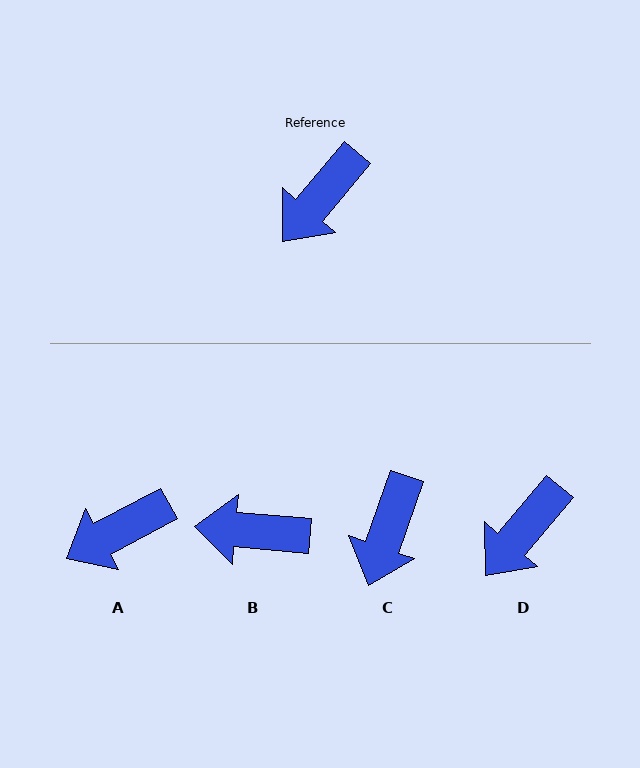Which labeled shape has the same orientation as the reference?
D.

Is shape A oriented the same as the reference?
No, it is off by about 22 degrees.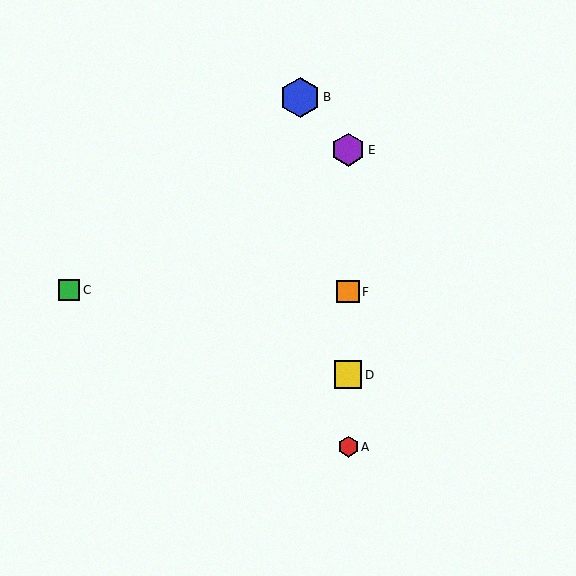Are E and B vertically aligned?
No, E is at x≈348 and B is at x≈300.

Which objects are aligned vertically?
Objects A, D, E, F are aligned vertically.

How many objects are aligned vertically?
4 objects (A, D, E, F) are aligned vertically.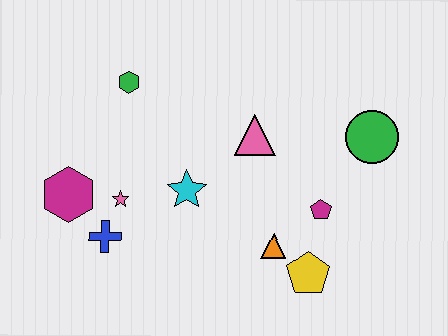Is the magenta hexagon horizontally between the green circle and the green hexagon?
No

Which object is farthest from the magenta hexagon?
The green circle is farthest from the magenta hexagon.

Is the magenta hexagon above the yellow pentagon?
Yes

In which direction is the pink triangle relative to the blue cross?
The pink triangle is to the right of the blue cross.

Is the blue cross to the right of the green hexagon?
No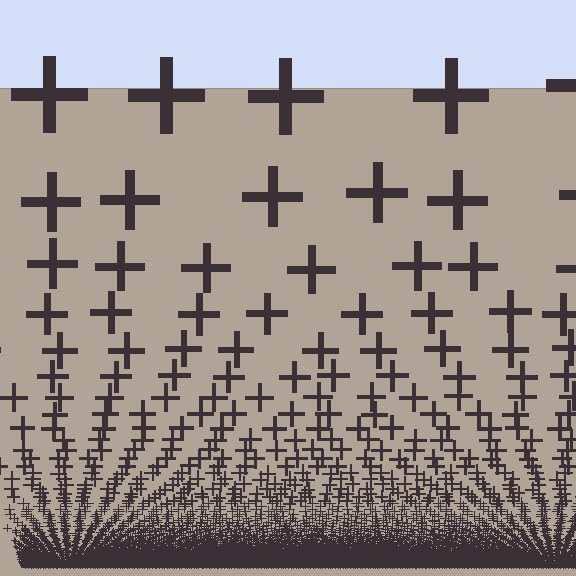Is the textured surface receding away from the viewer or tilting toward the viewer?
The surface appears to tilt toward the viewer. Texture elements get larger and sparser toward the top.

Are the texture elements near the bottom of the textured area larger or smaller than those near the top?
Smaller. The gradient is inverted — elements near the bottom are smaller and denser.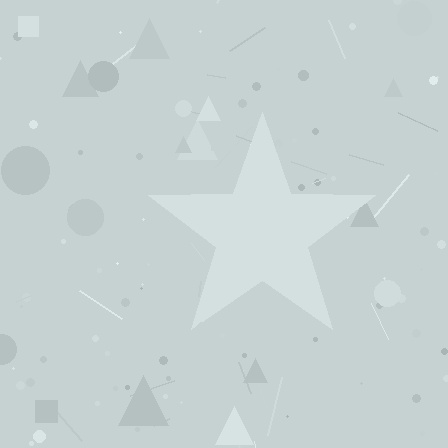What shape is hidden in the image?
A star is hidden in the image.